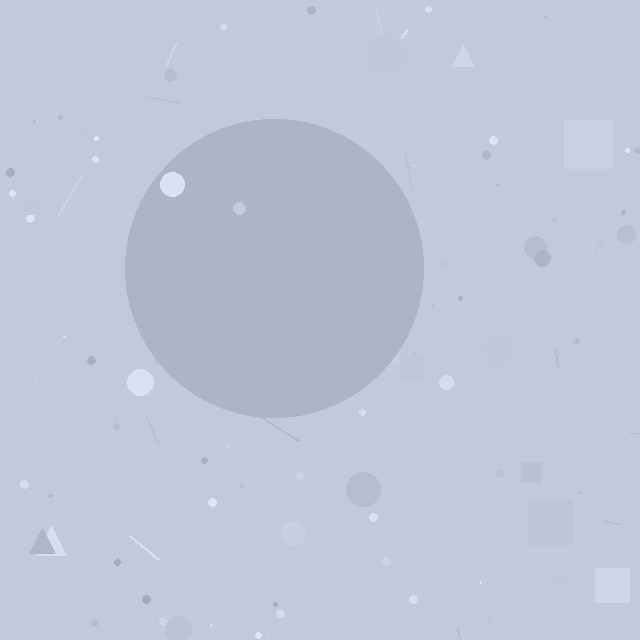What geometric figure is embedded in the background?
A circle is embedded in the background.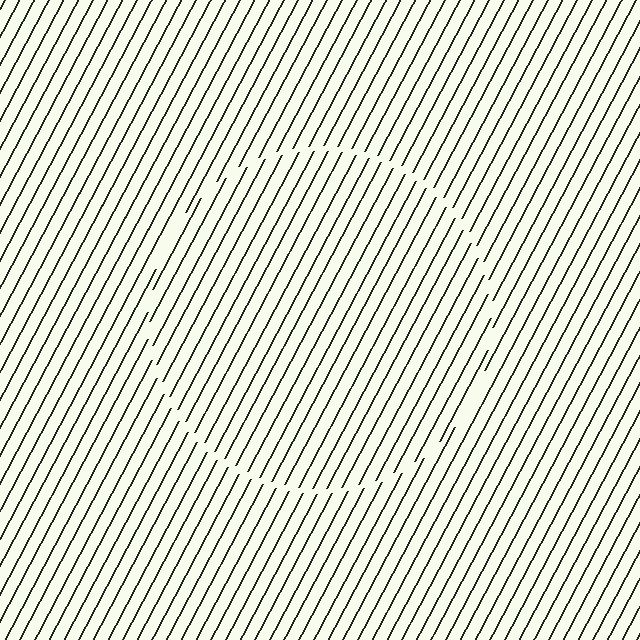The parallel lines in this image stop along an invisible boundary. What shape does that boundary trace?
An illusory circle. The interior of the shape contains the same grating, shifted by half a period — the contour is defined by the phase discontinuity where line-ends from the inner and outer gratings abut.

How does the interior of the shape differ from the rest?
The interior of the shape contains the same grating, shifted by half a period — the contour is defined by the phase discontinuity where line-ends from the inner and outer gratings abut.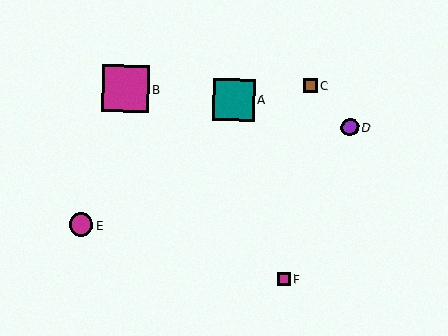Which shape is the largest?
The magenta square (labeled B) is the largest.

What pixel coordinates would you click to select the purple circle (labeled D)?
Click at (350, 127) to select the purple circle D.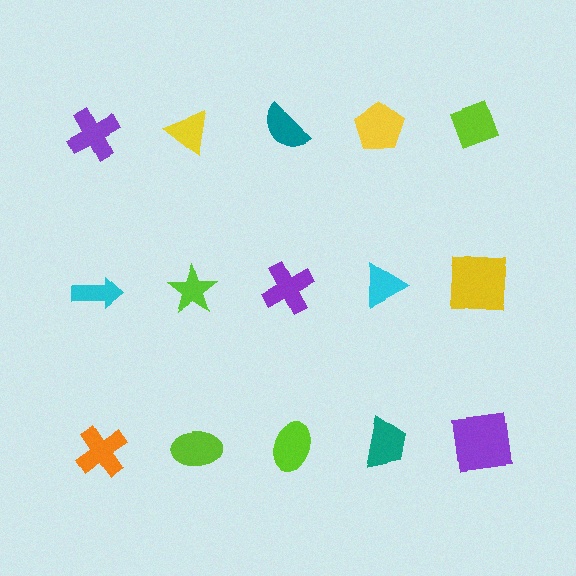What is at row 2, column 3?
A purple cross.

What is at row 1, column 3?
A teal semicircle.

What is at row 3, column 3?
A lime ellipse.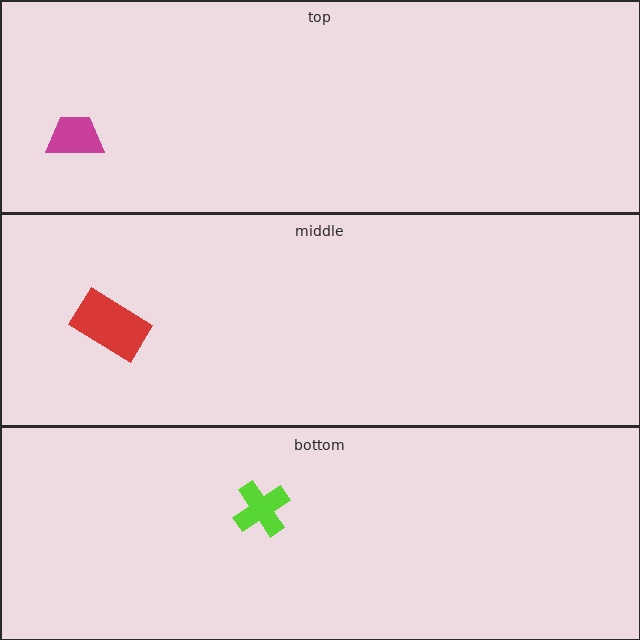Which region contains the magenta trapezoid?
The top region.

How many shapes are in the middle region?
1.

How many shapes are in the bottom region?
1.